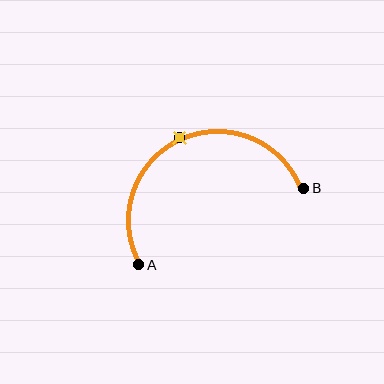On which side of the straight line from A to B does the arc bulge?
The arc bulges above the straight line connecting A and B.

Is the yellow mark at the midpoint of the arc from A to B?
Yes. The yellow mark lies on the arc at equal arc-length from both A and B — it is the arc midpoint.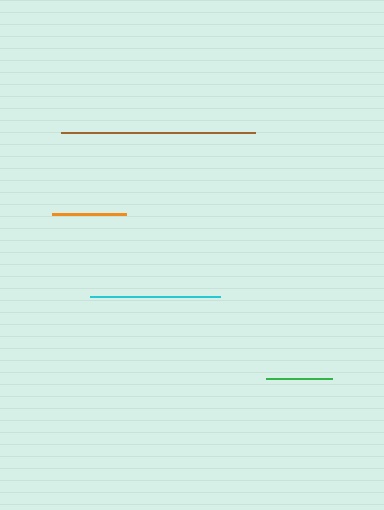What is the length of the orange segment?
The orange segment is approximately 74 pixels long.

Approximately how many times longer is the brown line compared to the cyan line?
The brown line is approximately 1.5 times the length of the cyan line.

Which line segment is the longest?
The brown line is the longest at approximately 194 pixels.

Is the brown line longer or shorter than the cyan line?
The brown line is longer than the cyan line.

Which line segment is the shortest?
The green line is the shortest at approximately 66 pixels.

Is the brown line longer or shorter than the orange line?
The brown line is longer than the orange line.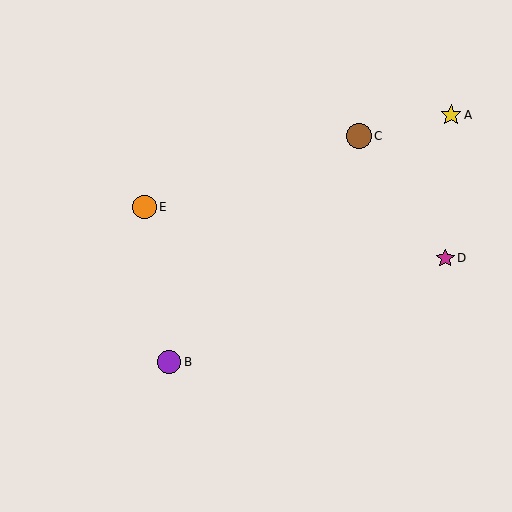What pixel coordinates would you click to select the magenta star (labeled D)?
Click at (445, 258) to select the magenta star D.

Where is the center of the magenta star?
The center of the magenta star is at (445, 258).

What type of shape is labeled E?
Shape E is an orange circle.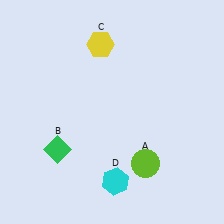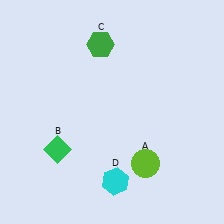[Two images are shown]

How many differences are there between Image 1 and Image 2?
There is 1 difference between the two images.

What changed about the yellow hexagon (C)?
In Image 1, C is yellow. In Image 2, it changed to green.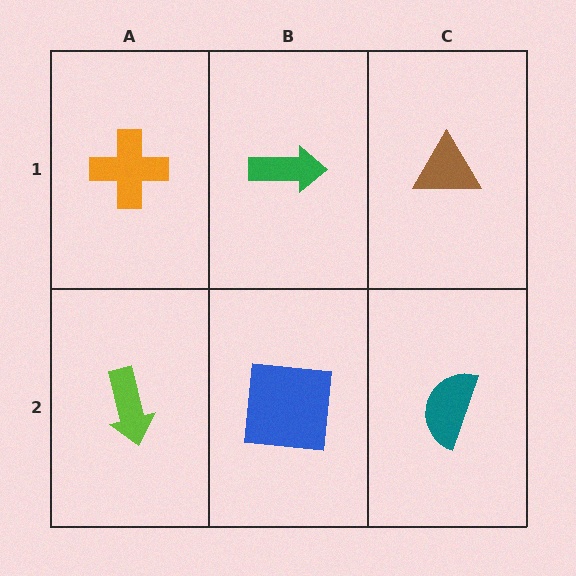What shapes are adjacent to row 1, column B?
A blue square (row 2, column B), an orange cross (row 1, column A), a brown triangle (row 1, column C).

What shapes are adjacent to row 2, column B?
A green arrow (row 1, column B), a lime arrow (row 2, column A), a teal semicircle (row 2, column C).